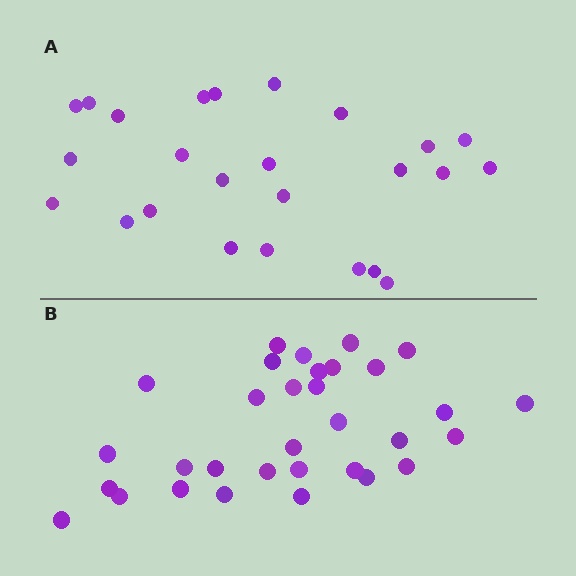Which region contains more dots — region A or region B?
Region B (the bottom region) has more dots.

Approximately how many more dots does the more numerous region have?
Region B has roughly 8 or so more dots than region A.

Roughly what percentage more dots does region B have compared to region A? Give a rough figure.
About 30% more.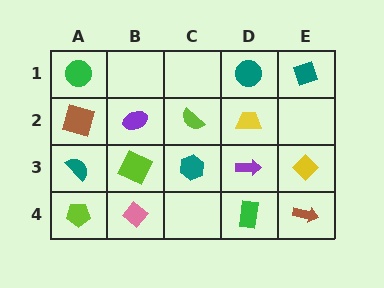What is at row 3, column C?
A teal hexagon.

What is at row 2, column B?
A purple ellipse.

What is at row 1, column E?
A teal diamond.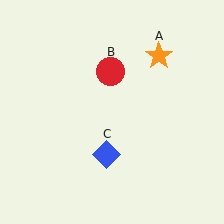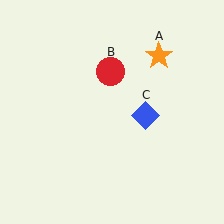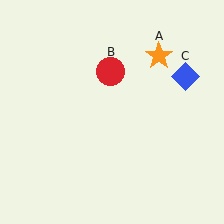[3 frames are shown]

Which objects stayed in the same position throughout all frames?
Orange star (object A) and red circle (object B) remained stationary.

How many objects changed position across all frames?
1 object changed position: blue diamond (object C).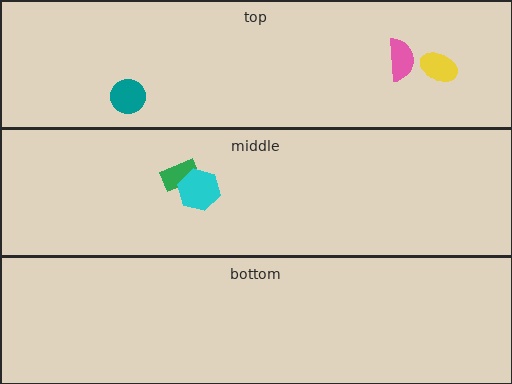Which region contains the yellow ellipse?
The top region.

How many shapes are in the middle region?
2.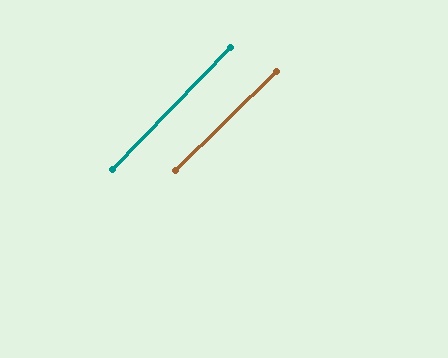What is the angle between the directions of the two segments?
Approximately 1 degree.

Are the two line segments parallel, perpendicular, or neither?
Parallel — their directions differ by only 1.3°.